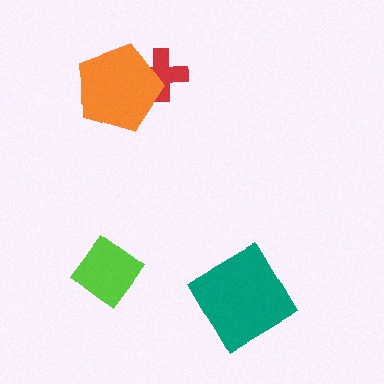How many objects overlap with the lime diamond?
0 objects overlap with the lime diamond.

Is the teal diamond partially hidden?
No, no other shape covers it.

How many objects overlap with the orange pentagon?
1 object overlaps with the orange pentagon.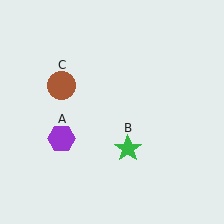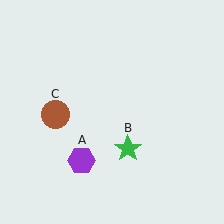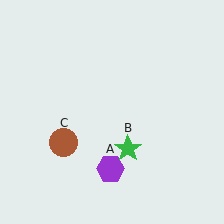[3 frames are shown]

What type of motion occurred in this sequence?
The purple hexagon (object A), brown circle (object C) rotated counterclockwise around the center of the scene.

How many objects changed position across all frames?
2 objects changed position: purple hexagon (object A), brown circle (object C).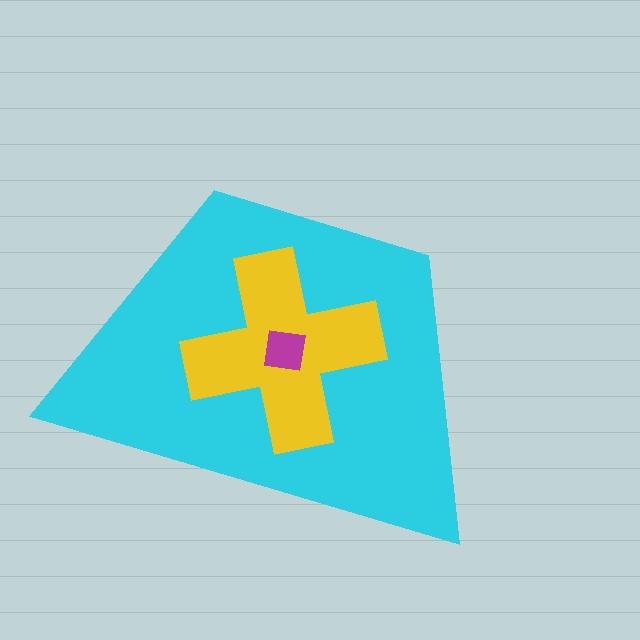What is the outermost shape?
The cyan trapezoid.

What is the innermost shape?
The magenta square.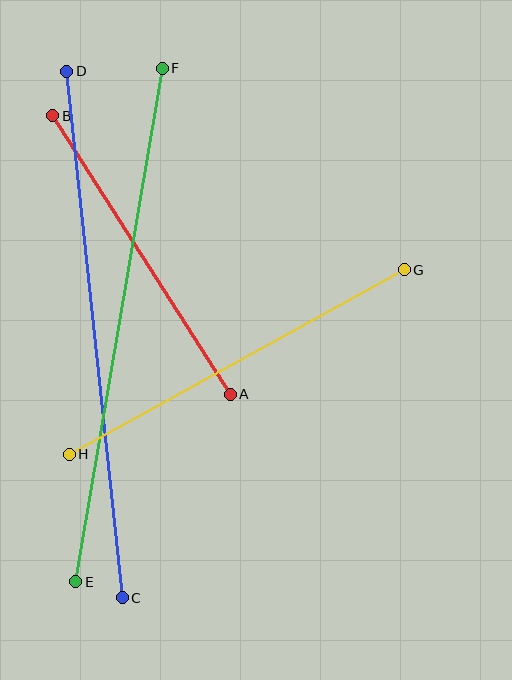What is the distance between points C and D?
The distance is approximately 529 pixels.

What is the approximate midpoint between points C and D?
The midpoint is at approximately (95, 335) pixels.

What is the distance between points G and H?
The distance is approximately 382 pixels.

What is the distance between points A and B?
The distance is approximately 330 pixels.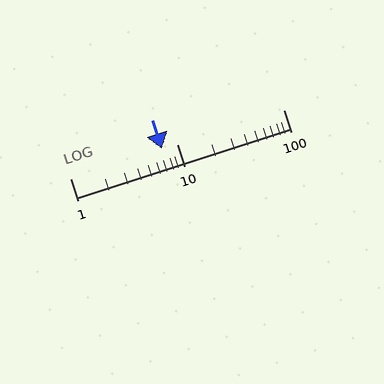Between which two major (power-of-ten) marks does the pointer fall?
The pointer is between 1 and 10.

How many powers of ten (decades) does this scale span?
The scale spans 2 decades, from 1 to 100.